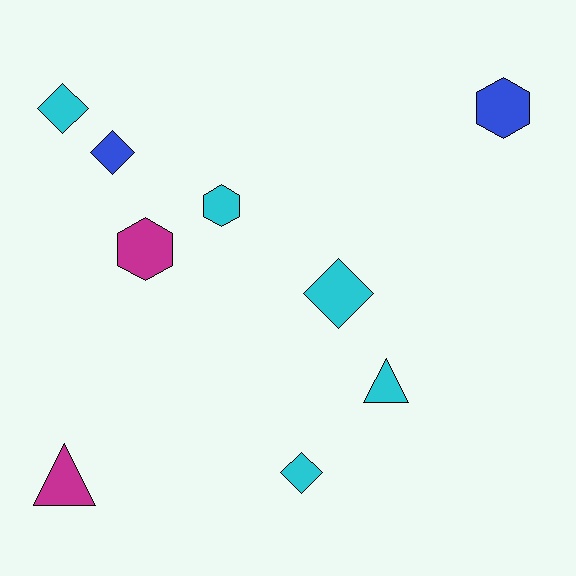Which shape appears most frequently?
Diamond, with 4 objects.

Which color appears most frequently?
Cyan, with 5 objects.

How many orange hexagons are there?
There are no orange hexagons.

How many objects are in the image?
There are 9 objects.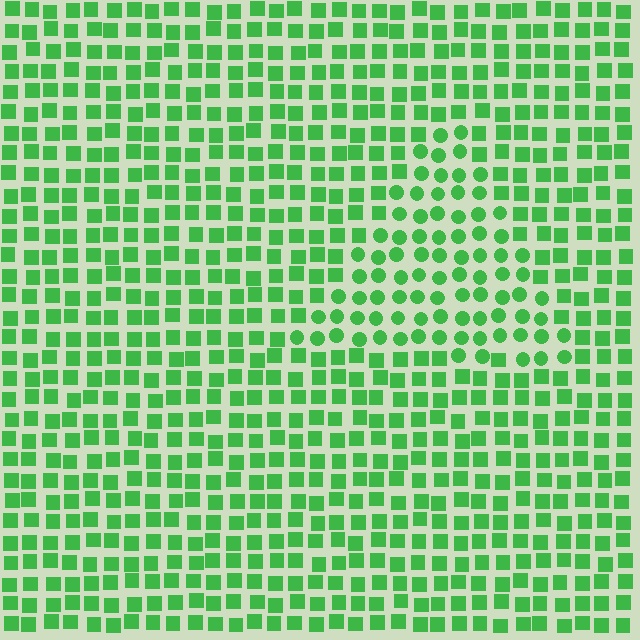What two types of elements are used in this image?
The image uses circles inside the triangle region and squares outside it.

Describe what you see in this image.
The image is filled with small green elements arranged in a uniform grid. A triangle-shaped region contains circles, while the surrounding area contains squares. The boundary is defined purely by the change in element shape.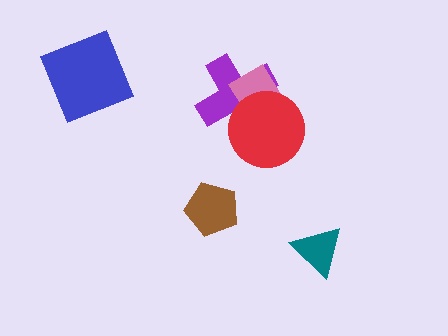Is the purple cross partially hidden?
Yes, it is partially covered by another shape.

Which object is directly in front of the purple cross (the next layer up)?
The pink diamond is directly in front of the purple cross.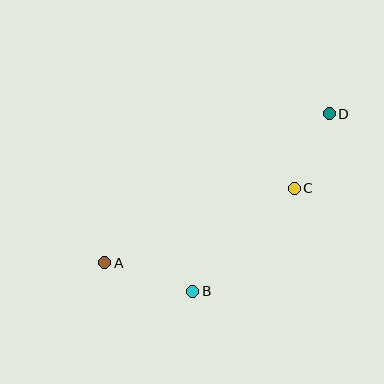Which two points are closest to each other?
Points C and D are closest to each other.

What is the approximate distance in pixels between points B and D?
The distance between B and D is approximately 224 pixels.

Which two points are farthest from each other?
Points A and D are farthest from each other.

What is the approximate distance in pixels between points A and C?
The distance between A and C is approximately 204 pixels.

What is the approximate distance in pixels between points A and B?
The distance between A and B is approximately 92 pixels.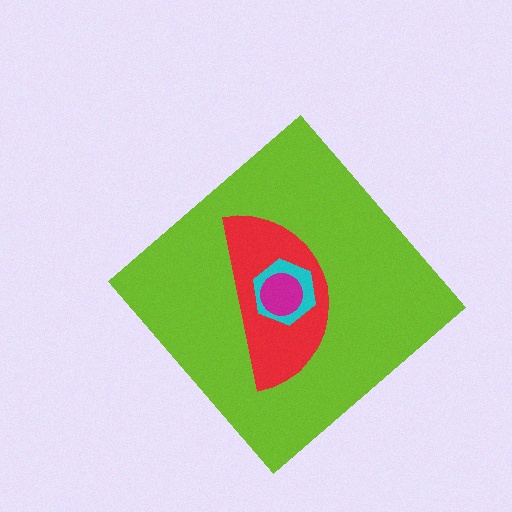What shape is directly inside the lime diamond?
The red semicircle.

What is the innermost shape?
The magenta circle.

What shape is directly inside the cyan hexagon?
The magenta circle.